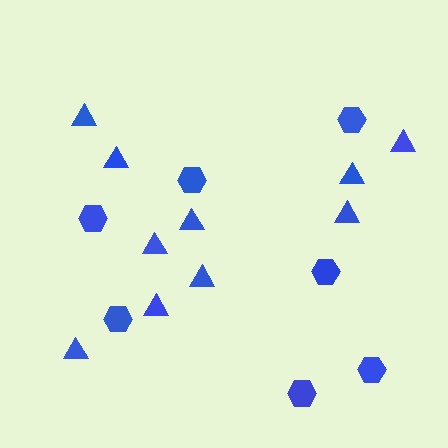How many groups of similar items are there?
There are 2 groups: one group of hexagons (7) and one group of triangles (10).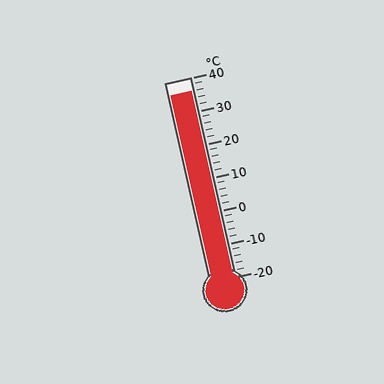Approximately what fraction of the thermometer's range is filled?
The thermometer is filled to approximately 95% of its range.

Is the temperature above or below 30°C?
The temperature is above 30°C.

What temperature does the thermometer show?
The thermometer shows approximately 36°C.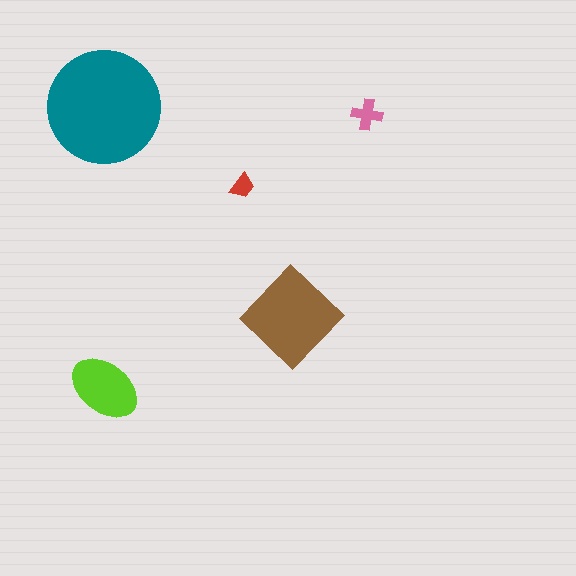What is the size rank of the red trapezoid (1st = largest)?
5th.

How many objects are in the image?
There are 5 objects in the image.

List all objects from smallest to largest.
The red trapezoid, the pink cross, the lime ellipse, the brown diamond, the teal circle.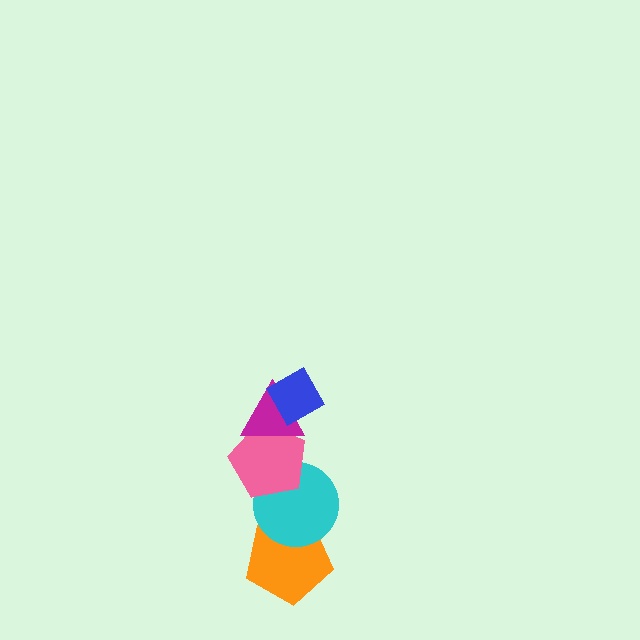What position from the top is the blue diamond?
The blue diamond is 1st from the top.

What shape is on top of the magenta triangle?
The blue diamond is on top of the magenta triangle.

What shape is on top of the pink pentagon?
The magenta triangle is on top of the pink pentagon.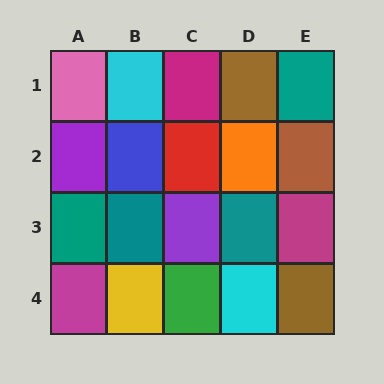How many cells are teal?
4 cells are teal.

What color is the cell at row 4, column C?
Green.